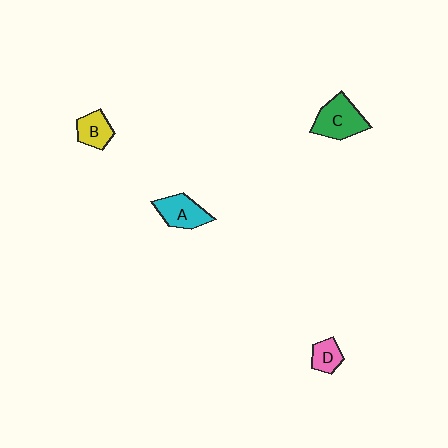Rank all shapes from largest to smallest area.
From largest to smallest: C (green), A (cyan), B (yellow), D (pink).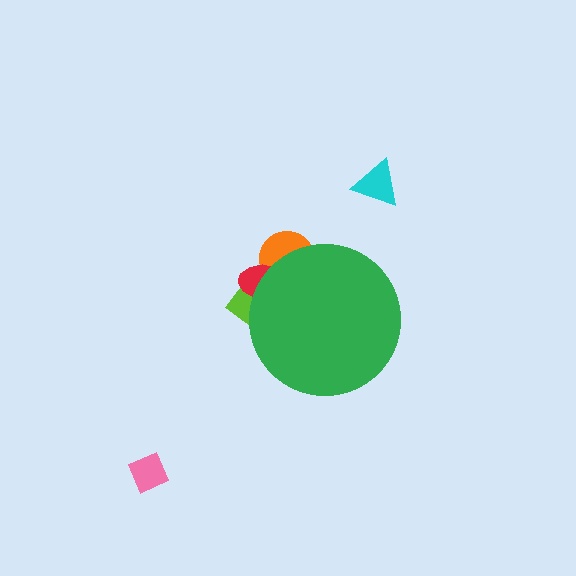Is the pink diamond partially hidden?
No, the pink diamond is fully visible.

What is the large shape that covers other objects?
A green circle.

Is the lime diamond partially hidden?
Yes, the lime diamond is partially hidden behind the green circle.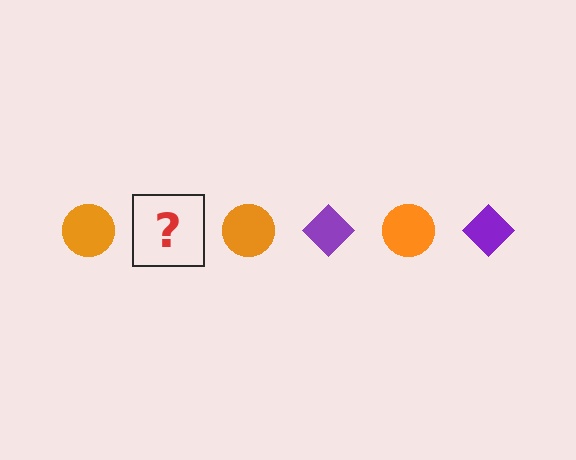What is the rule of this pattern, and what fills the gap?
The rule is that the pattern alternates between orange circle and purple diamond. The gap should be filled with a purple diamond.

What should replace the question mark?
The question mark should be replaced with a purple diamond.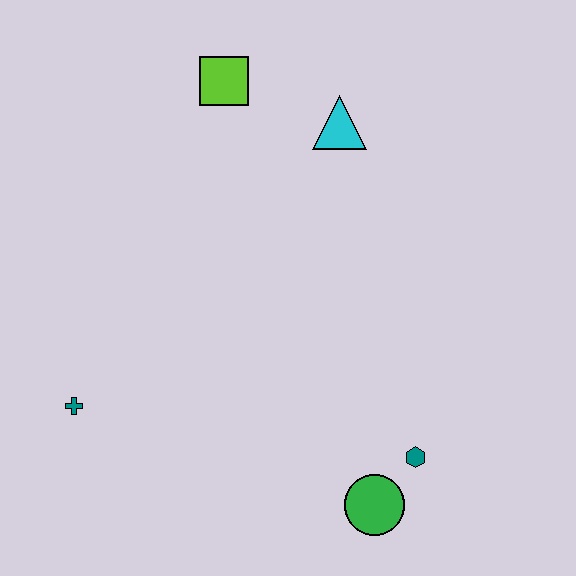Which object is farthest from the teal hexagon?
The lime square is farthest from the teal hexagon.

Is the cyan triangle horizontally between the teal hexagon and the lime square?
Yes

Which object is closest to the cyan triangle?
The lime square is closest to the cyan triangle.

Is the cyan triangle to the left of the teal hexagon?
Yes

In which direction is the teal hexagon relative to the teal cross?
The teal hexagon is to the right of the teal cross.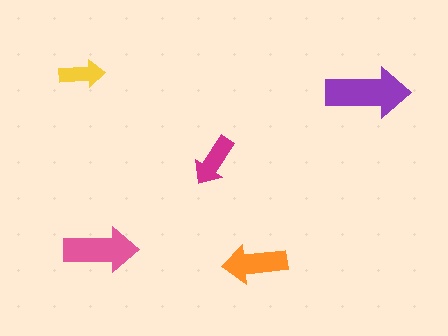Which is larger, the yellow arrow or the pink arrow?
The pink one.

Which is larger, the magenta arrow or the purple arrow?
The purple one.